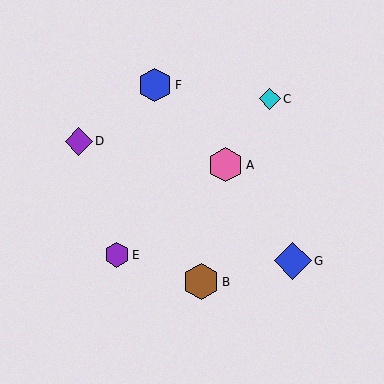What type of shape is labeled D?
Shape D is a purple diamond.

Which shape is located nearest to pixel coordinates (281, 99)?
The cyan diamond (labeled C) at (270, 99) is nearest to that location.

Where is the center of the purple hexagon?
The center of the purple hexagon is at (117, 255).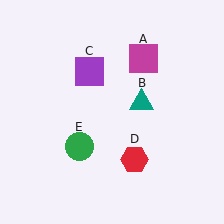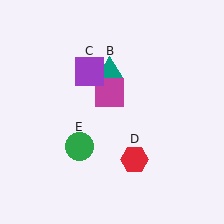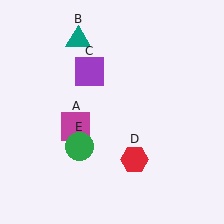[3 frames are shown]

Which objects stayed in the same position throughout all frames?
Purple square (object C) and red hexagon (object D) and green circle (object E) remained stationary.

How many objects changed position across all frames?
2 objects changed position: magenta square (object A), teal triangle (object B).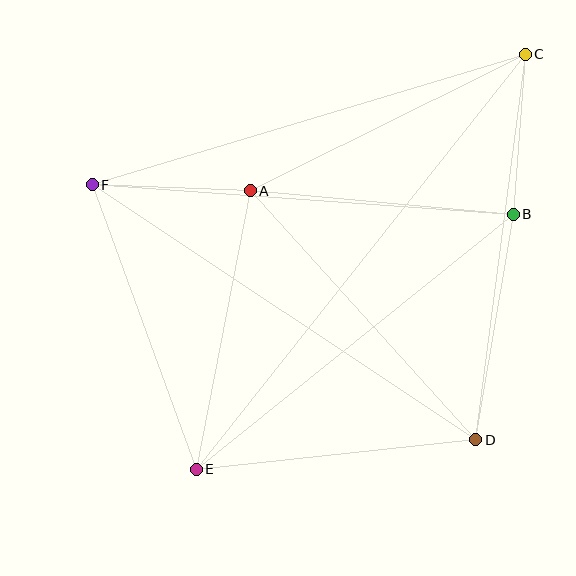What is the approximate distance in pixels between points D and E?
The distance between D and E is approximately 281 pixels.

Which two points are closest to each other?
Points A and F are closest to each other.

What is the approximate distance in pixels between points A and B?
The distance between A and B is approximately 264 pixels.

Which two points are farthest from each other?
Points C and E are farthest from each other.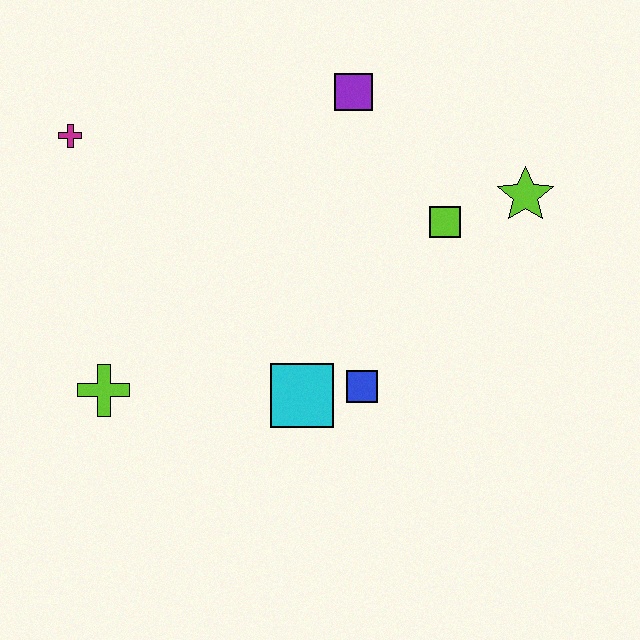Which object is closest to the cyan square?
The blue square is closest to the cyan square.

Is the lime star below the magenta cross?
Yes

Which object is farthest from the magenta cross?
The lime star is farthest from the magenta cross.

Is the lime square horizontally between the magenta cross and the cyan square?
No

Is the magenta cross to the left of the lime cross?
Yes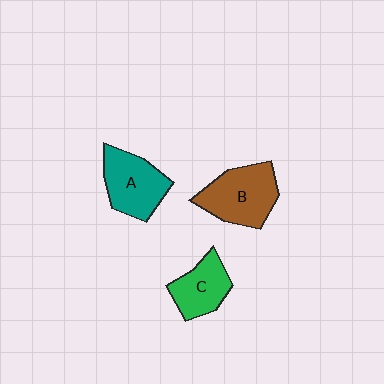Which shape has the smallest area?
Shape C (green).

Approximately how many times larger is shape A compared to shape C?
Approximately 1.3 times.